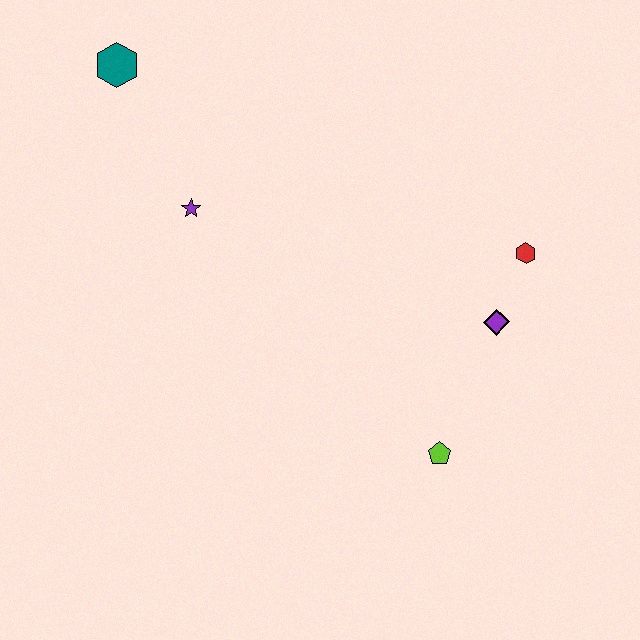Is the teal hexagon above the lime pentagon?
Yes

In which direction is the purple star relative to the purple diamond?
The purple star is to the left of the purple diamond.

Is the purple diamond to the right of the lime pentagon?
Yes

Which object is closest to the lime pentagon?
The purple diamond is closest to the lime pentagon.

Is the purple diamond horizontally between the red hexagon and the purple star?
Yes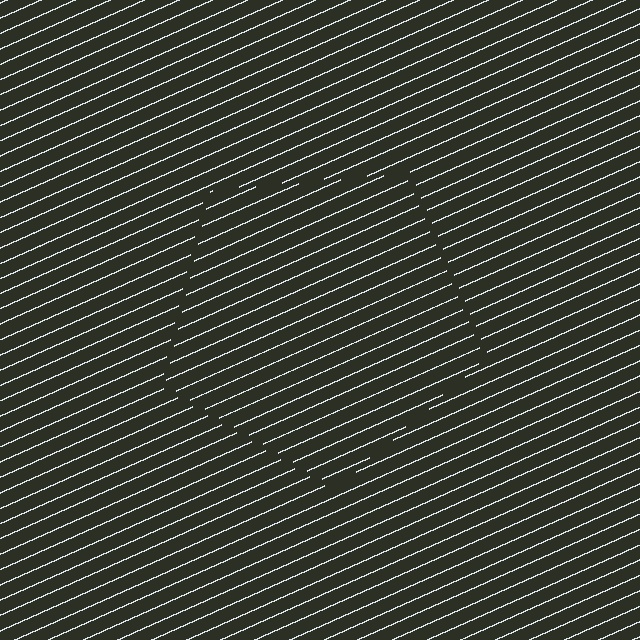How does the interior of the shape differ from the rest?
The interior of the shape contains the same grating, shifted by half a period — the contour is defined by the phase discontinuity where line-ends from the inner and outer gratings abut.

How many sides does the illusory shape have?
5 sides — the line-ends trace a pentagon.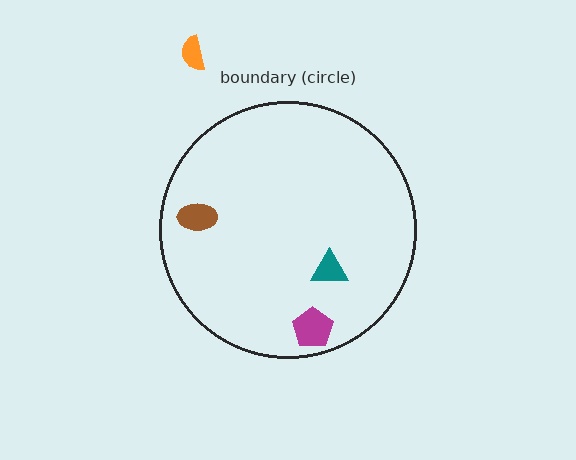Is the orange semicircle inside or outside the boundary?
Outside.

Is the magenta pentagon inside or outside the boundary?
Inside.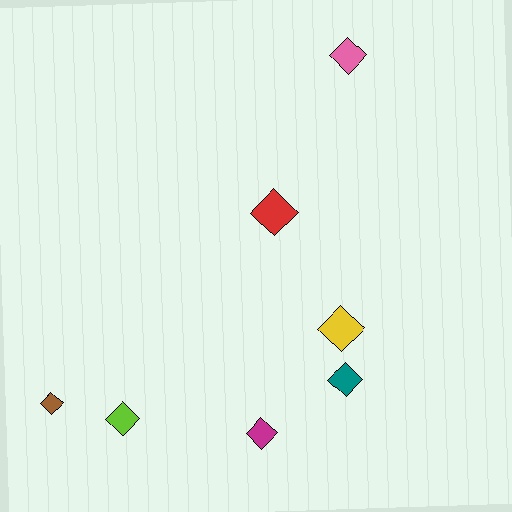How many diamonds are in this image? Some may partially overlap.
There are 7 diamonds.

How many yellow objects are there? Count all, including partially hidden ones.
There is 1 yellow object.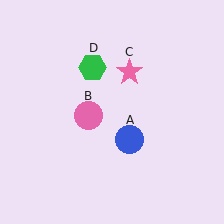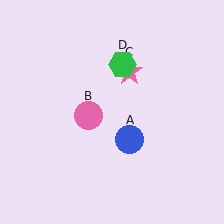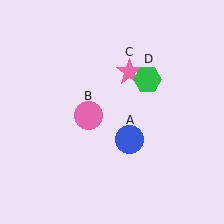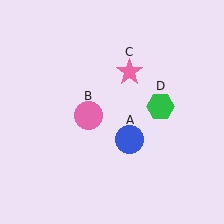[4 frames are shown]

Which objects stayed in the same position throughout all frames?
Blue circle (object A) and pink circle (object B) and pink star (object C) remained stationary.